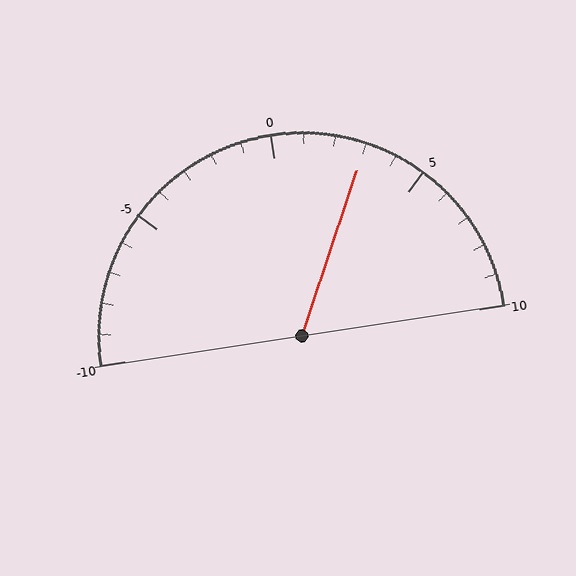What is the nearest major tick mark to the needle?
The nearest major tick mark is 5.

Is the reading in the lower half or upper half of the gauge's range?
The reading is in the upper half of the range (-10 to 10).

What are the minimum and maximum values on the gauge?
The gauge ranges from -10 to 10.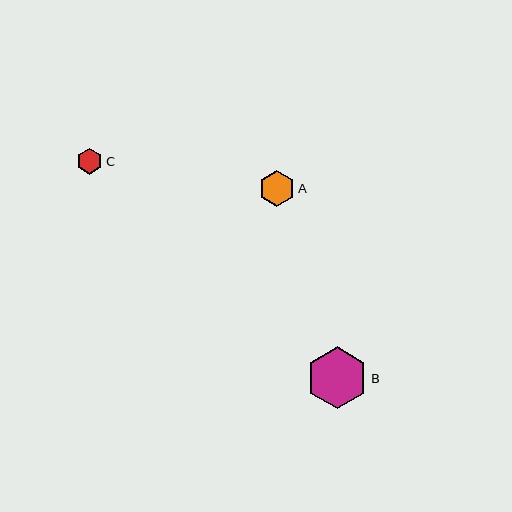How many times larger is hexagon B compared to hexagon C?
Hexagon B is approximately 2.4 times the size of hexagon C.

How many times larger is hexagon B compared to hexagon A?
Hexagon B is approximately 1.7 times the size of hexagon A.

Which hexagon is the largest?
Hexagon B is the largest with a size of approximately 62 pixels.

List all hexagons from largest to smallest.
From largest to smallest: B, A, C.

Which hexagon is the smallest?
Hexagon C is the smallest with a size of approximately 25 pixels.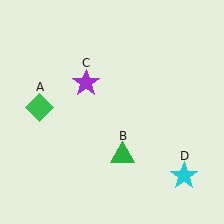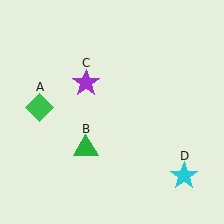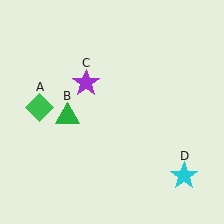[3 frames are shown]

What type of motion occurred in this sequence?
The green triangle (object B) rotated clockwise around the center of the scene.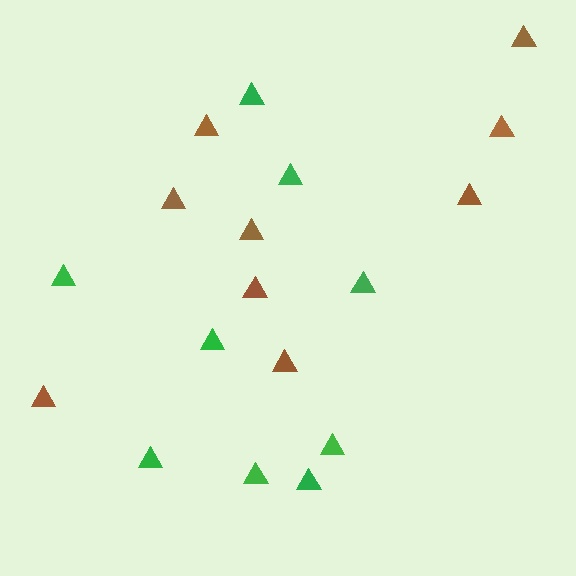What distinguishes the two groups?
There are 2 groups: one group of green triangles (9) and one group of brown triangles (9).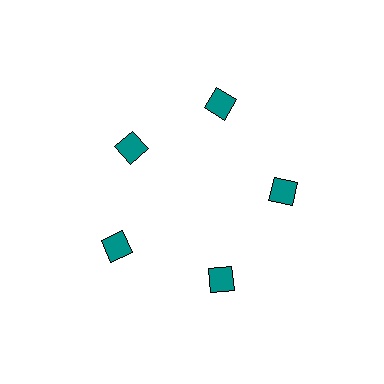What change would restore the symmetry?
The symmetry would be restored by moving it outward, back onto the ring so that all 5 squares sit at equal angles and equal distance from the center.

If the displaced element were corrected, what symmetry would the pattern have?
It would have 5-fold rotational symmetry — the pattern would map onto itself every 72 degrees.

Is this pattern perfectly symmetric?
No. The 5 teal squares are arranged in a ring, but one element near the 10 o'clock position is pulled inward toward the center, breaking the 5-fold rotational symmetry.